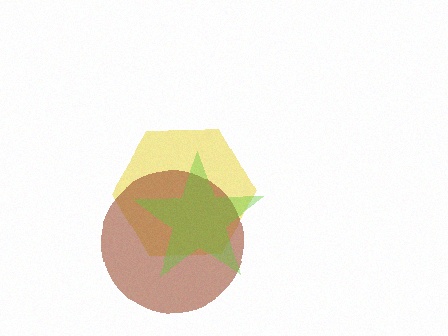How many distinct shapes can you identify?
There are 3 distinct shapes: a yellow hexagon, a brown circle, a lime star.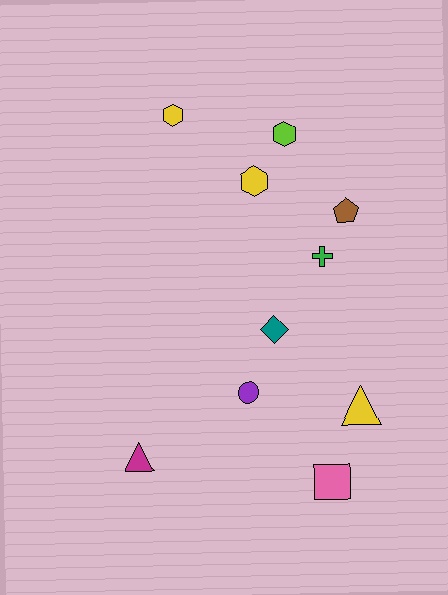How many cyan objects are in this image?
There are no cyan objects.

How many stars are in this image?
There are no stars.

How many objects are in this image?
There are 10 objects.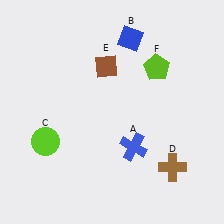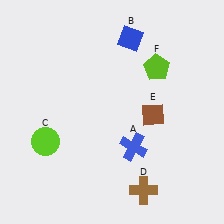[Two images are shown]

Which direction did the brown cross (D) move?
The brown cross (D) moved left.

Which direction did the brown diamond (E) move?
The brown diamond (E) moved down.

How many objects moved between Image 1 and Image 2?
2 objects moved between the two images.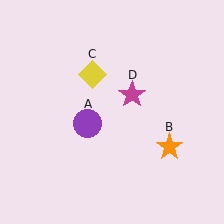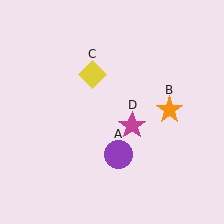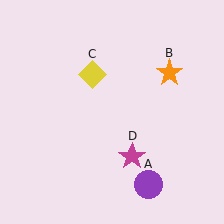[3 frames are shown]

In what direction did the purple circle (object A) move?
The purple circle (object A) moved down and to the right.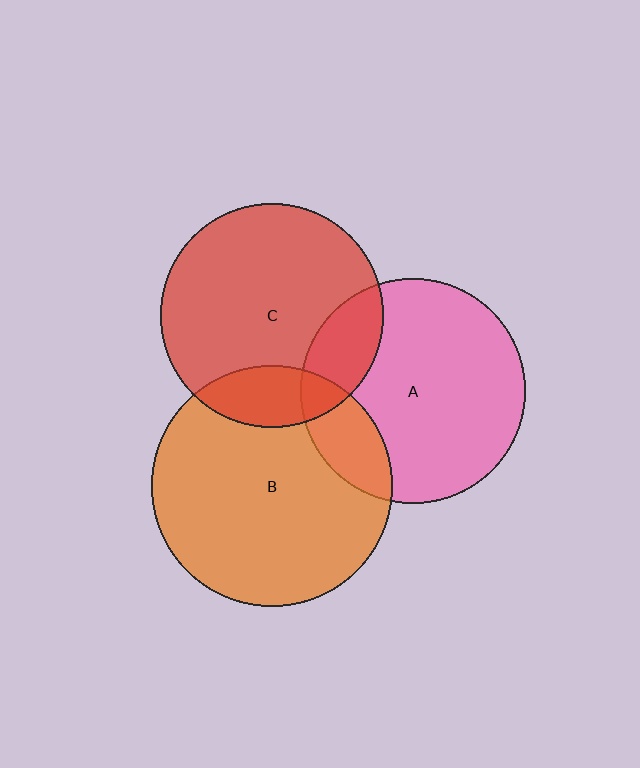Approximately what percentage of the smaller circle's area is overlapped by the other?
Approximately 20%.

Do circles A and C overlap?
Yes.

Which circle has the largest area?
Circle B (orange).